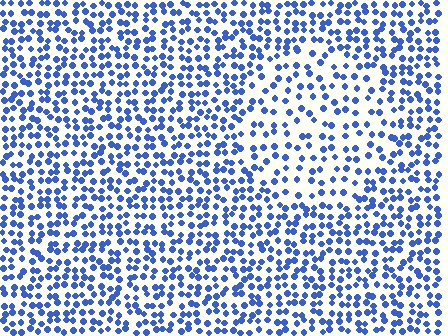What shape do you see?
I see a circle.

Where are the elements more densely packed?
The elements are more densely packed outside the circle boundary.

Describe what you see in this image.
The image contains small blue elements arranged at two different densities. A circle-shaped region is visible where the elements are less densely packed than the surrounding area.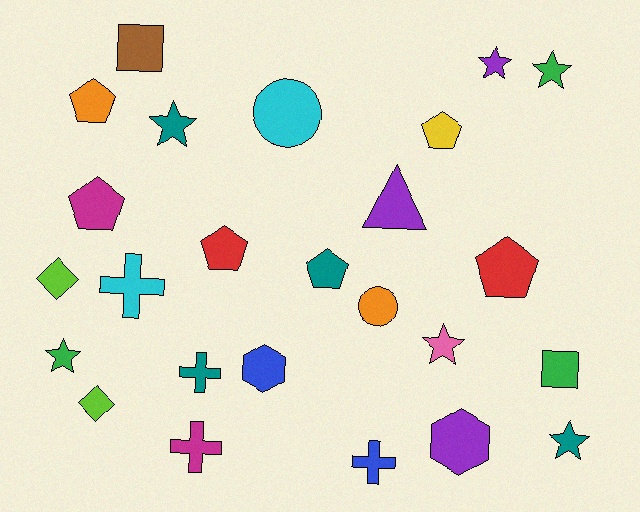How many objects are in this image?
There are 25 objects.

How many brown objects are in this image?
There is 1 brown object.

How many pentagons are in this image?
There are 6 pentagons.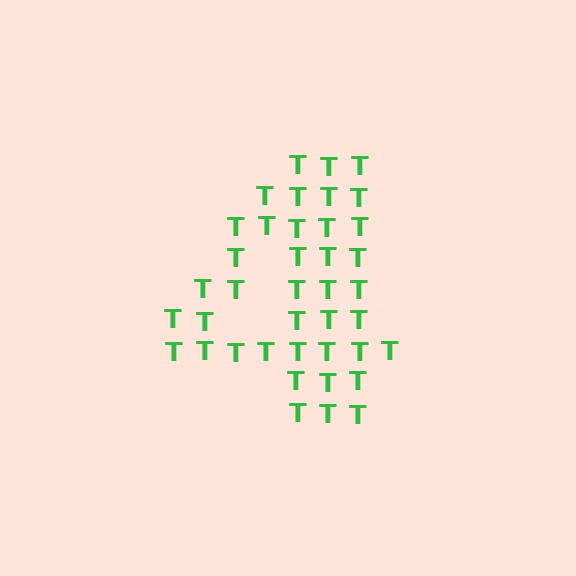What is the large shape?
The large shape is the digit 4.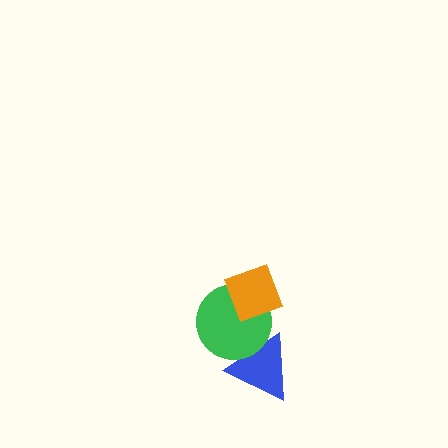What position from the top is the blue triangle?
The blue triangle is 3rd from the top.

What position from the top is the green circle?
The green circle is 2nd from the top.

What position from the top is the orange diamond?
The orange diamond is 1st from the top.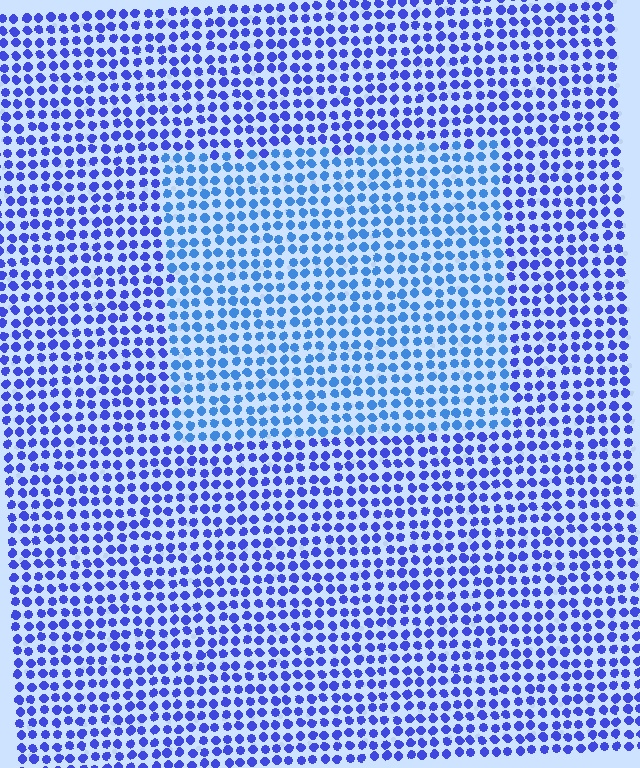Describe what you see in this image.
The image is filled with small blue elements in a uniform arrangement. A rectangle-shaped region is visible where the elements are tinted to a slightly different hue, forming a subtle color boundary.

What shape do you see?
I see a rectangle.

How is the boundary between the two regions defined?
The boundary is defined purely by a slight shift in hue (about 25 degrees). Spacing, size, and orientation are identical on both sides.